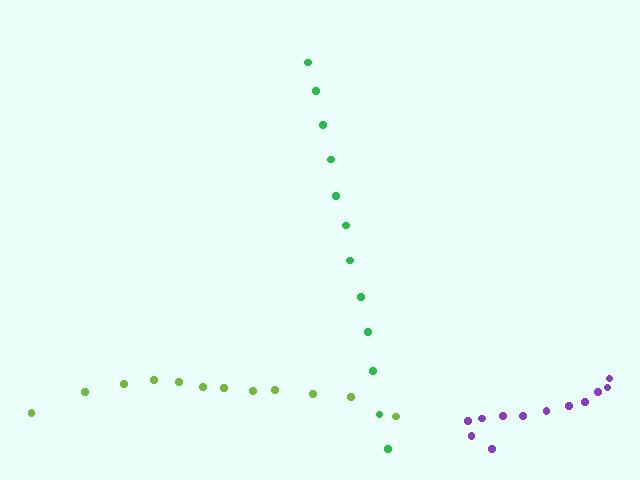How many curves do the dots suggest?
There are 3 distinct paths.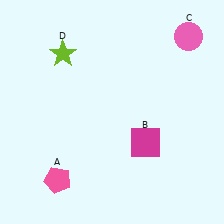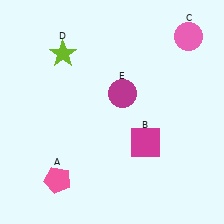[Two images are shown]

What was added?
A magenta circle (E) was added in Image 2.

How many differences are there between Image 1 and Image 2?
There is 1 difference between the two images.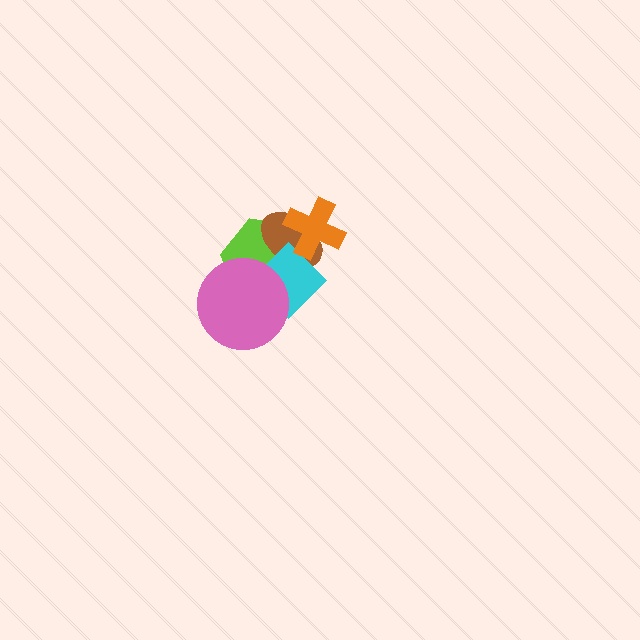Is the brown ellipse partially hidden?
Yes, it is partially covered by another shape.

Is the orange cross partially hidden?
No, no other shape covers it.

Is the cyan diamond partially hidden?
Yes, it is partially covered by another shape.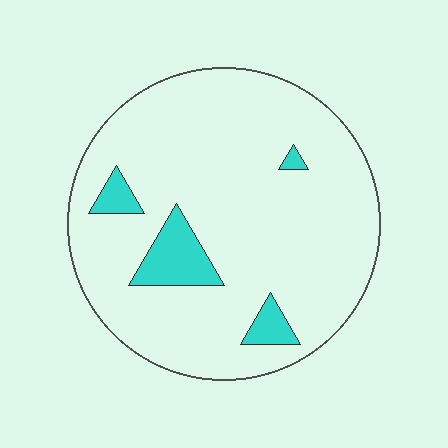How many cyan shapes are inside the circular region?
4.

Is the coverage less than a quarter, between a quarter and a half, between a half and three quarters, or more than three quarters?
Less than a quarter.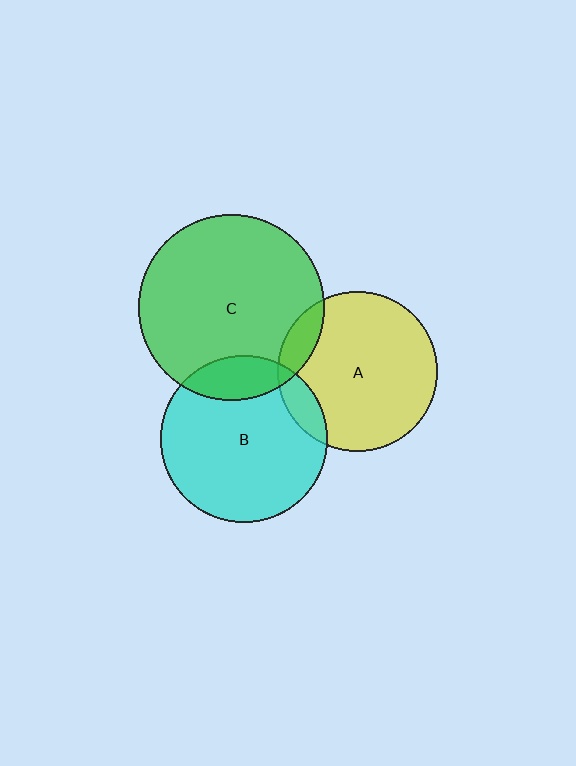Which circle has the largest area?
Circle C (green).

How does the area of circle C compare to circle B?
Approximately 1.2 times.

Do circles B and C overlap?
Yes.